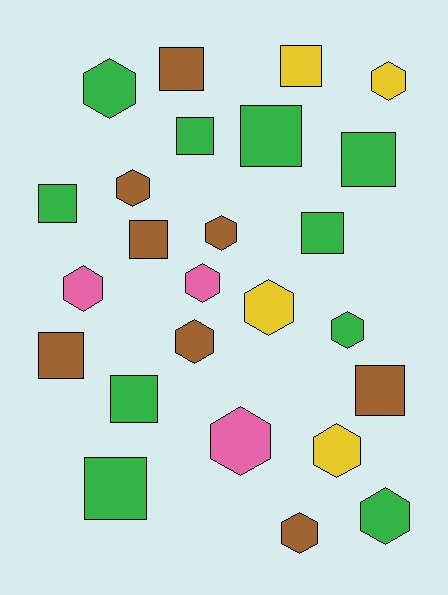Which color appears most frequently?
Green, with 10 objects.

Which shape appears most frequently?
Hexagon, with 13 objects.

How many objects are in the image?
There are 25 objects.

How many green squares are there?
There are 7 green squares.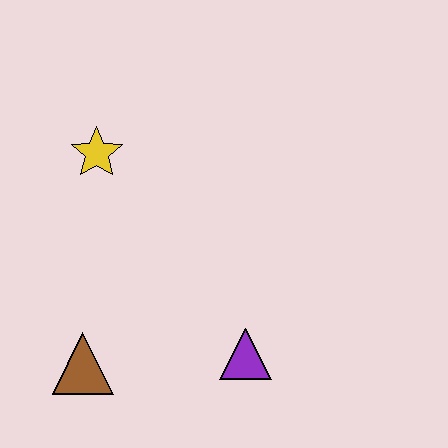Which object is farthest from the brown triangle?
The yellow star is farthest from the brown triangle.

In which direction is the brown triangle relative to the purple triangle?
The brown triangle is to the left of the purple triangle.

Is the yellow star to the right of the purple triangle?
No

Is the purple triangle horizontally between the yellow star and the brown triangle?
No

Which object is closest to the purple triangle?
The brown triangle is closest to the purple triangle.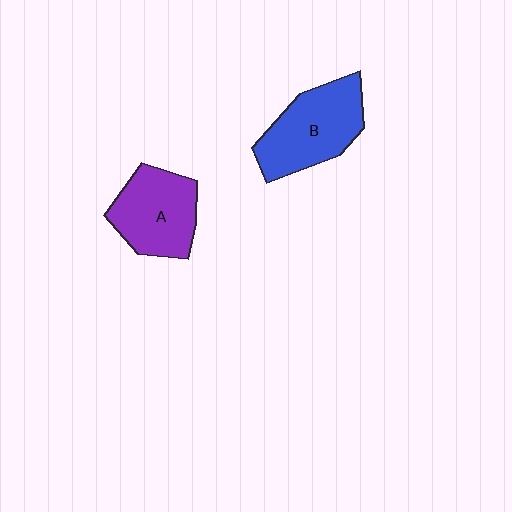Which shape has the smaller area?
Shape A (purple).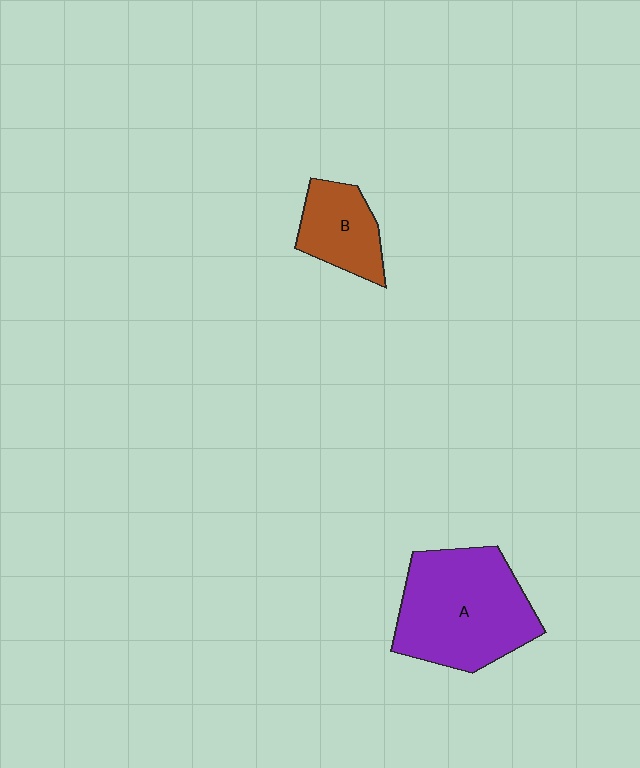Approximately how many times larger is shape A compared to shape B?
Approximately 2.2 times.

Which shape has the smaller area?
Shape B (brown).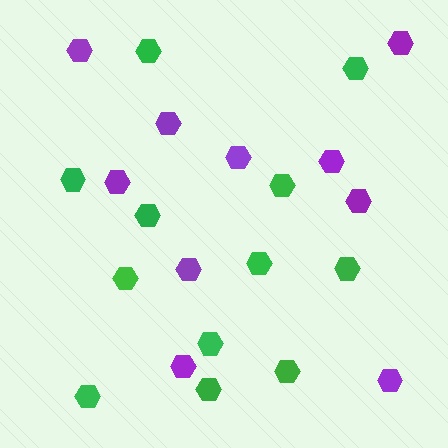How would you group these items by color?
There are 2 groups: one group of green hexagons (12) and one group of purple hexagons (10).